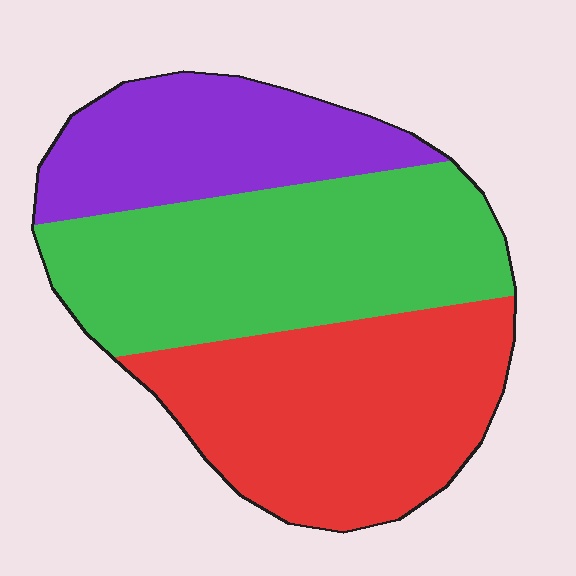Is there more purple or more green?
Green.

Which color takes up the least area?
Purple, at roughly 25%.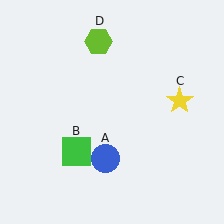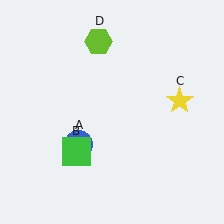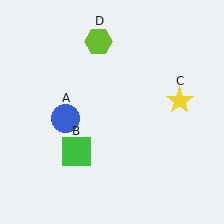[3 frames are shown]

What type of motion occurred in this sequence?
The blue circle (object A) rotated clockwise around the center of the scene.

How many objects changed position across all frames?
1 object changed position: blue circle (object A).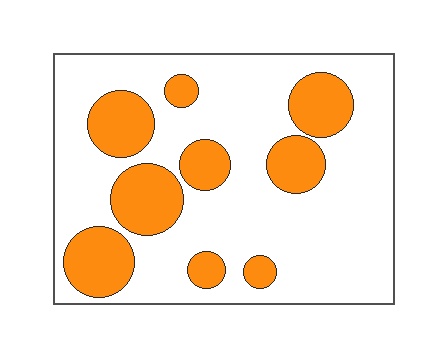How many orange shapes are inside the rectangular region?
9.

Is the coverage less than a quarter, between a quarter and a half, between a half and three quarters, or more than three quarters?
Between a quarter and a half.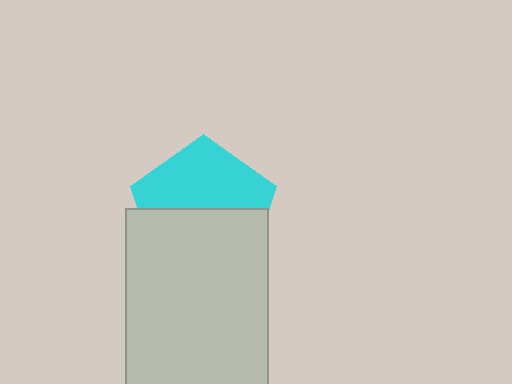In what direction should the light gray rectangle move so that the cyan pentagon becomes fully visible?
The light gray rectangle should move down. That is the shortest direction to clear the overlap and leave the cyan pentagon fully visible.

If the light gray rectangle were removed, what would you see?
You would see the complete cyan pentagon.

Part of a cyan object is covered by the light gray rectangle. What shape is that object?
It is a pentagon.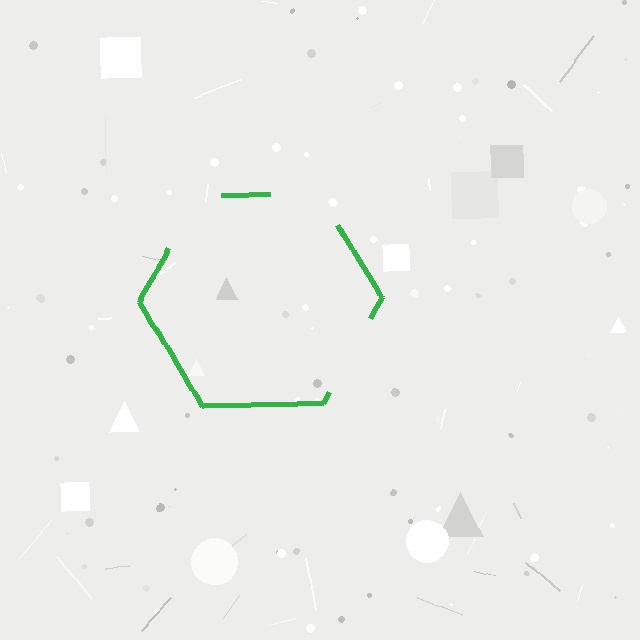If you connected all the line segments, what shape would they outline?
They would outline a hexagon.